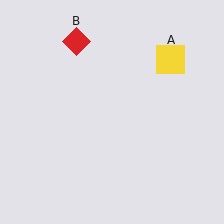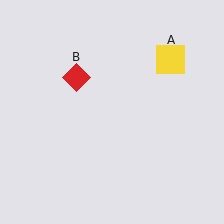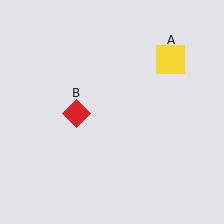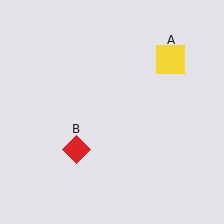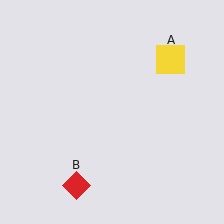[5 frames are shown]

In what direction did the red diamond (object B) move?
The red diamond (object B) moved down.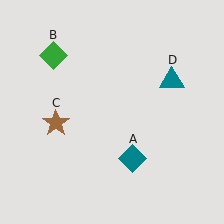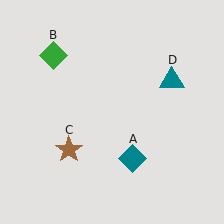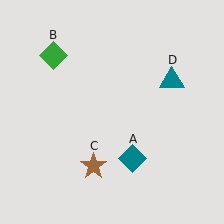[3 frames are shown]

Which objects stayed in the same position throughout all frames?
Teal diamond (object A) and green diamond (object B) and teal triangle (object D) remained stationary.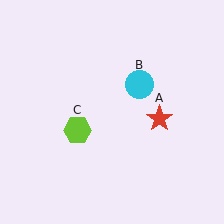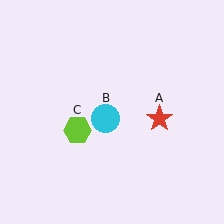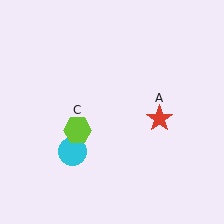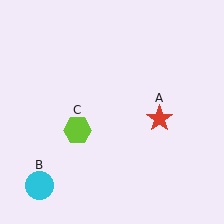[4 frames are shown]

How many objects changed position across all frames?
1 object changed position: cyan circle (object B).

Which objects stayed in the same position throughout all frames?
Red star (object A) and lime hexagon (object C) remained stationary.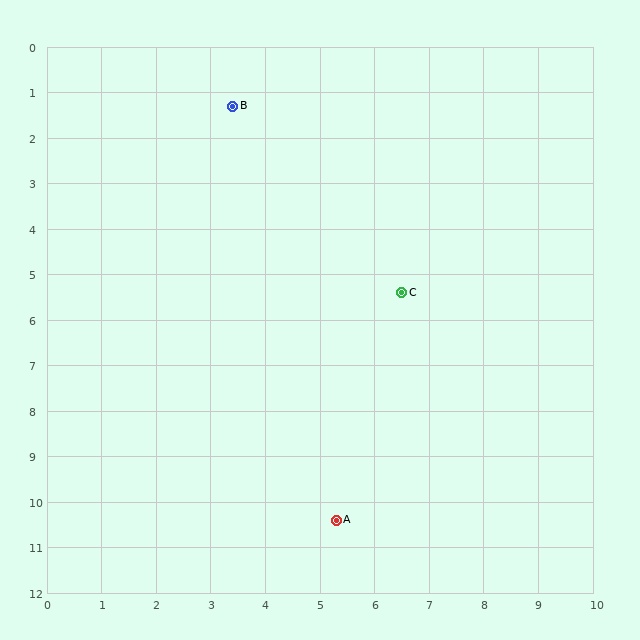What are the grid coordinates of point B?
Point B is at approximately (3.4, 1.3).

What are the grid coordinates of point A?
Point A is at approximately (5.3, 10.4).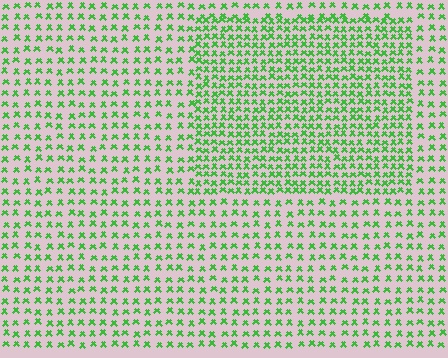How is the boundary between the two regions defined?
The boundary is defined by a change in element density (approximately 1.8x ratio). All elements are the same color, size, and shape.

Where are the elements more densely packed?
The elements are more densely packed inside the rectangle boundary.